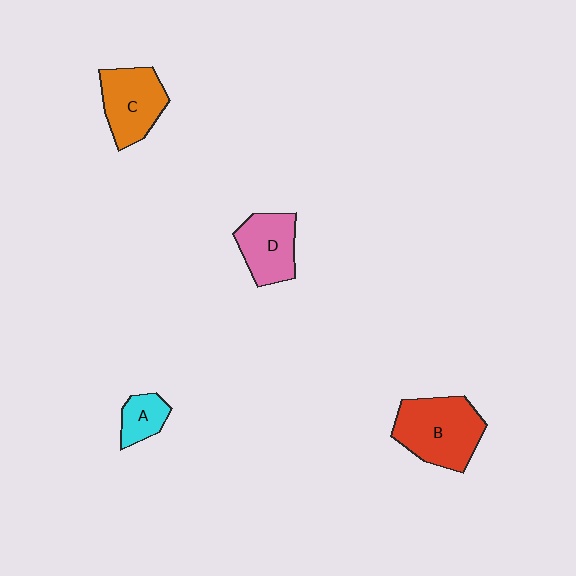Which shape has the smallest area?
Shape A (cyan).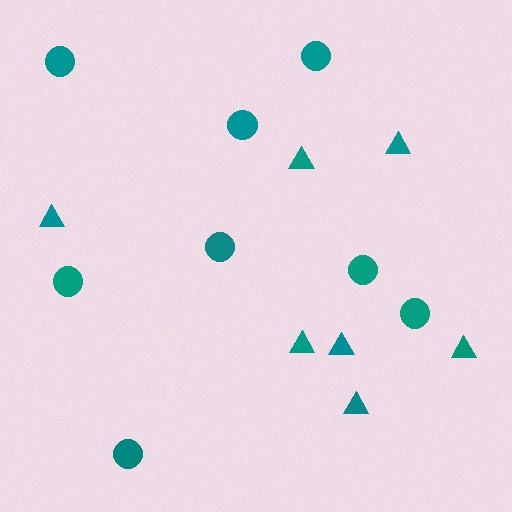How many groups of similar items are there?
There are 2 groups: one group of triangles (7) and one group of circles (8).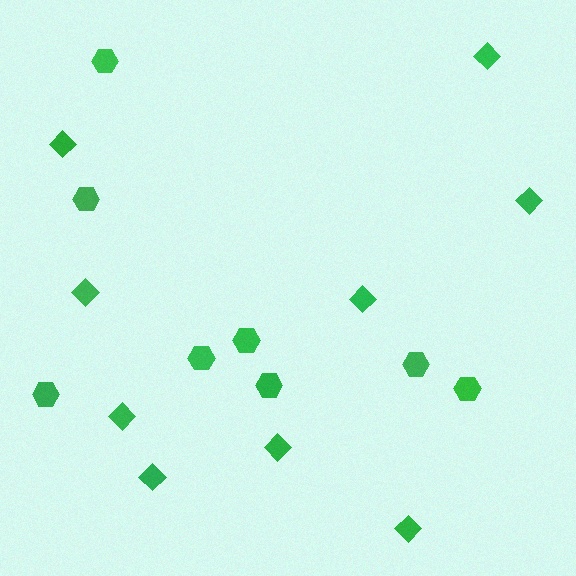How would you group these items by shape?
There are 2 groups: one group of hexagons (8) and one group of diamonds (9).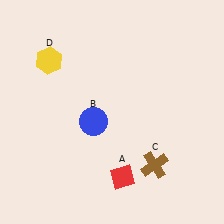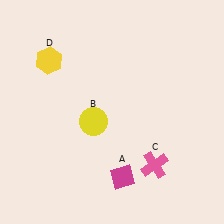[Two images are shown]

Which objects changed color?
A changed from red to magenta. B changed from blue to yellow. C changed from brown to pink.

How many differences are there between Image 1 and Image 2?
There are 3 differences between the two images.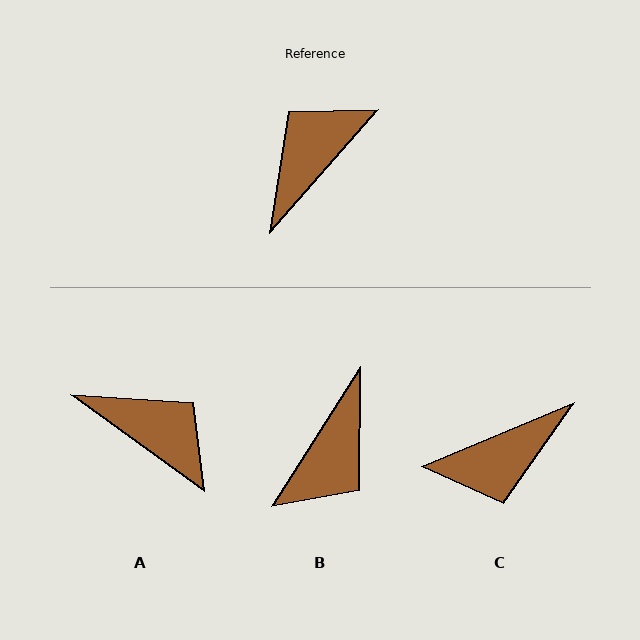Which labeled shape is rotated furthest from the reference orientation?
B, about 171 degrees away.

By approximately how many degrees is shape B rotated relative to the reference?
Approximately 171 degrees clockwise.